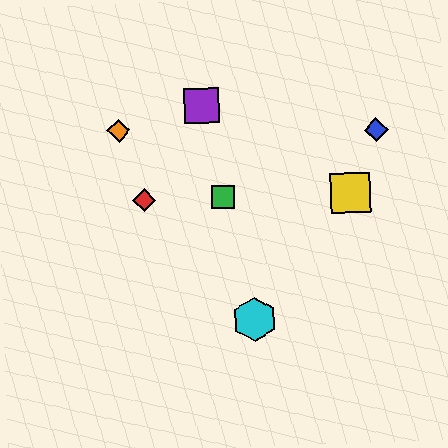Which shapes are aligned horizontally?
The red diamond, the green square, the yellow square are aligned horizontally.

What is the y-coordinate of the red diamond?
The red diamond is at y≈200.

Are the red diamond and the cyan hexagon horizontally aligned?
No, the red diamond is at y≈200 and the cyan hexagon is at y≈319.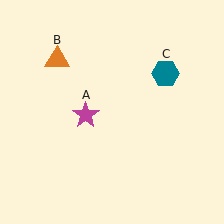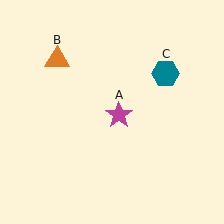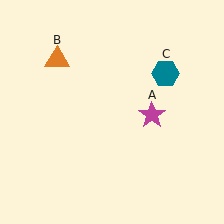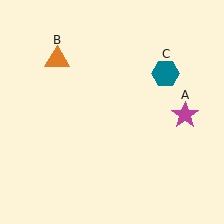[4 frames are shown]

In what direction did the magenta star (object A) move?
The magenta star (object A) moved right.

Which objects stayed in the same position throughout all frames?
Orange triangle (object B) and teal hexagon (object C) remained stationary.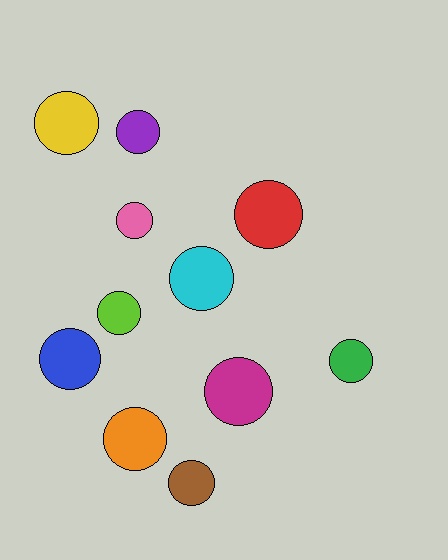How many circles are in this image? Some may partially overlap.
There are 11 circles.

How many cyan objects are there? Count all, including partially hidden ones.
There is 1 cyan object.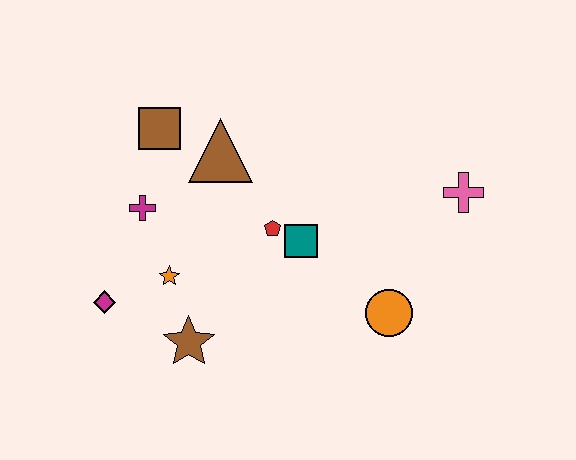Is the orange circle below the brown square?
Yes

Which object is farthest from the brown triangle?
The pink cross is farthest from the brown triangle.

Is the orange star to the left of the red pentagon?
Yes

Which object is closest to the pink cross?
The orange circle is closest to the pink cross.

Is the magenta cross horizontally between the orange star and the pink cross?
No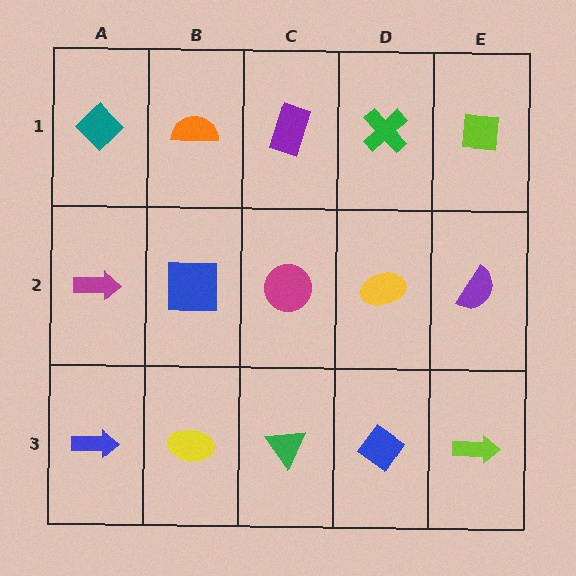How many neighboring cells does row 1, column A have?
2.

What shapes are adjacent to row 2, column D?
A green cross (row 1, column D), a blue diamond (row 3, column D), a magenta circle (row 2, column C), a purple semicircle (row 2, column E).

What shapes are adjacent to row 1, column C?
A magenta circle (row 2, column C), an orange semicircle (row 1, column B), a green cross (row 1, column D).